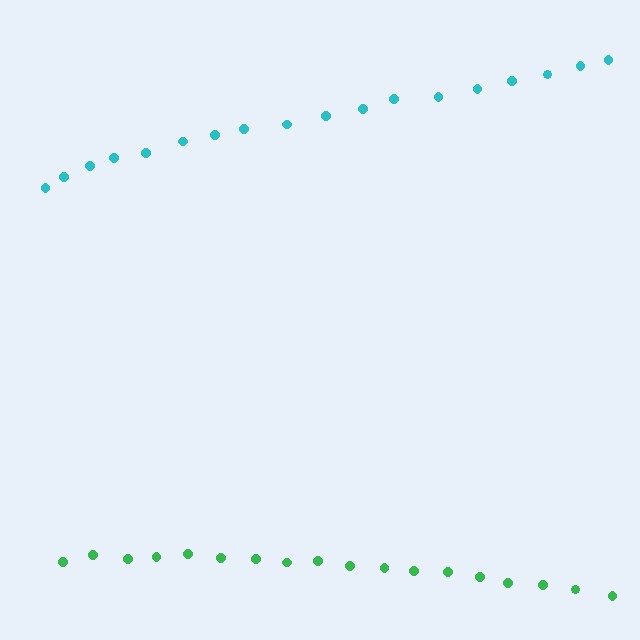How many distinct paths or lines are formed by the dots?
There are 2 distinct paths.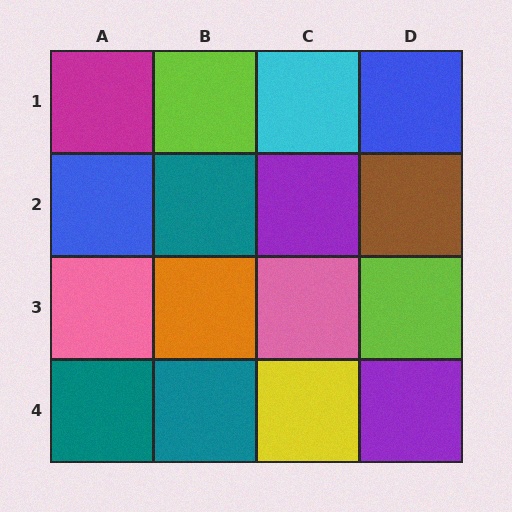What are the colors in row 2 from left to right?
Blue, teal, purple, brown.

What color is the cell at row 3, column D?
Lime.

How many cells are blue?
2 cells are blue.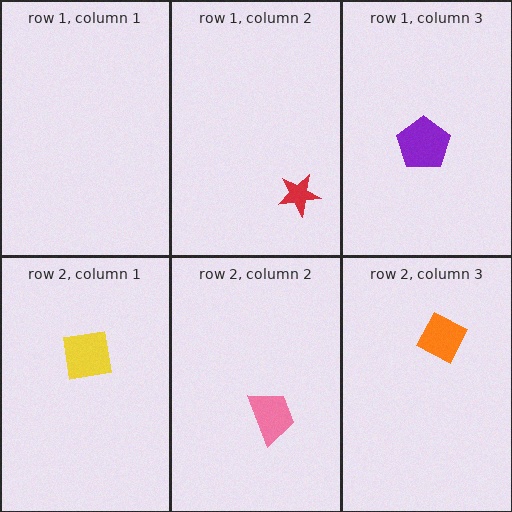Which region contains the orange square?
The row 2, column 3 region.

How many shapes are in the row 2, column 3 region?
1.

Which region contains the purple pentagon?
The row 1, column 3 region.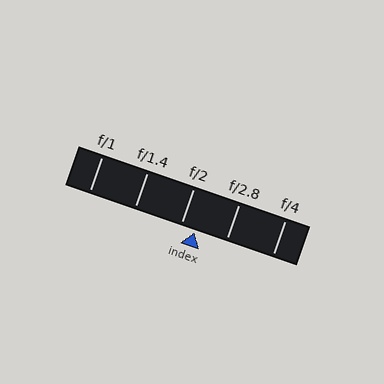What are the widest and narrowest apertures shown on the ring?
The widest aperture shown is f/1 and the narrowest is f/4.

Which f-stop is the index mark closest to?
The index mark is closest to f/2.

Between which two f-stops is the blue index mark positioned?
The index mark is between f/2 and f/2.8.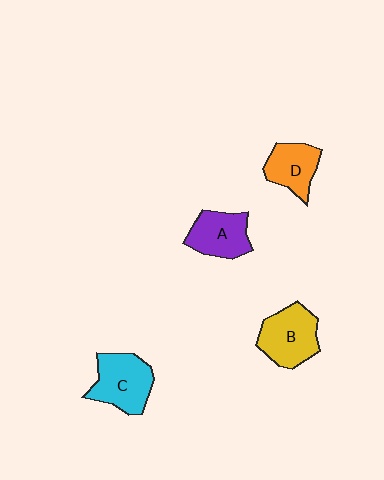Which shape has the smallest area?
Shape D (orange).